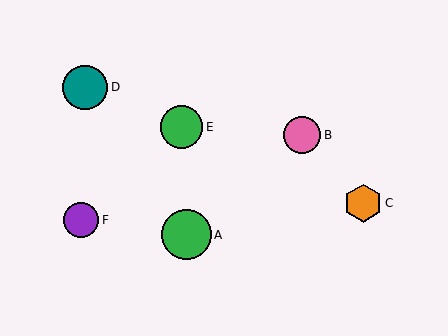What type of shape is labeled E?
Shape E is a green circle.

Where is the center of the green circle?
The center of the green circle is at (187, 235).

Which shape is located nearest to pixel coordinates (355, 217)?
The orange hexagon (labeled C) at (363, 203) is nearest to that location.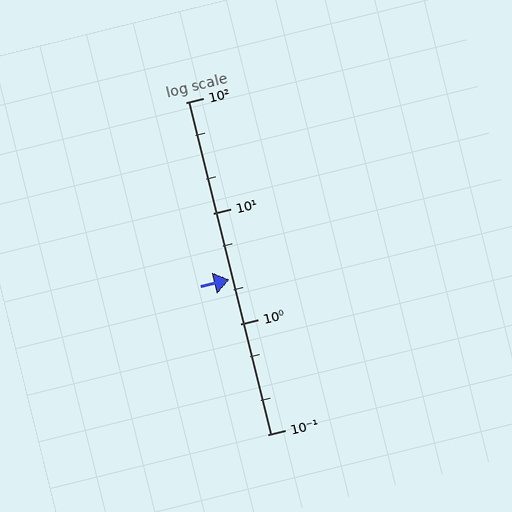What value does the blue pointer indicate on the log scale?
The pointer indicates approximately 2.5.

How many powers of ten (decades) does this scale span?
The scale spans 3 decades, from 0.1 to 100.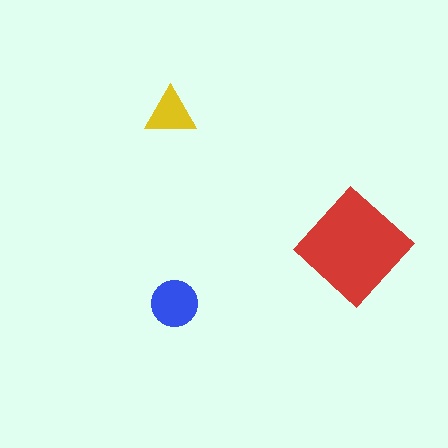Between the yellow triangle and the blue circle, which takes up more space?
The blue circle.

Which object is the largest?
The red diamond.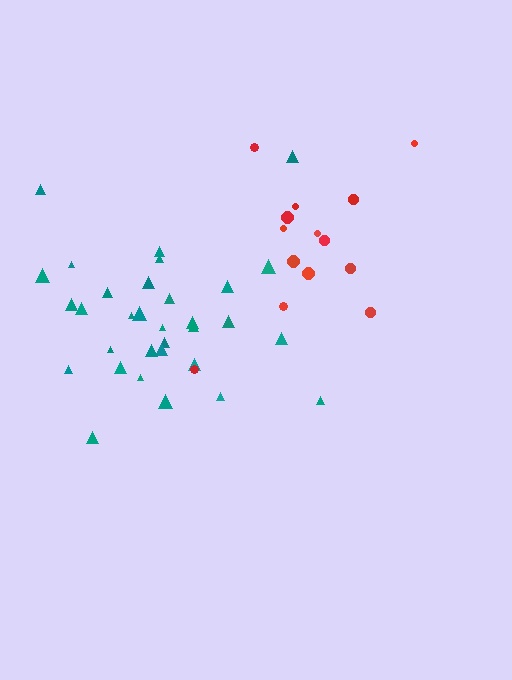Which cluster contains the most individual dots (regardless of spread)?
Teal (32).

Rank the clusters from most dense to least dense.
teal, red.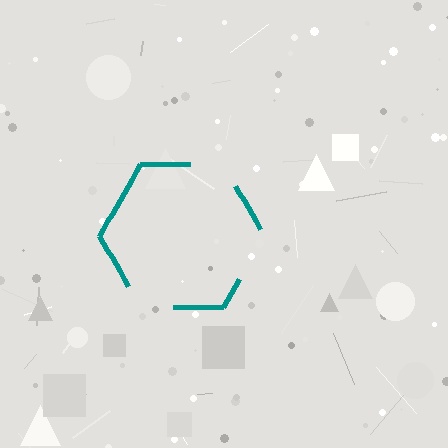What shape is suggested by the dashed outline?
The dashed outline suggests a hexagon.